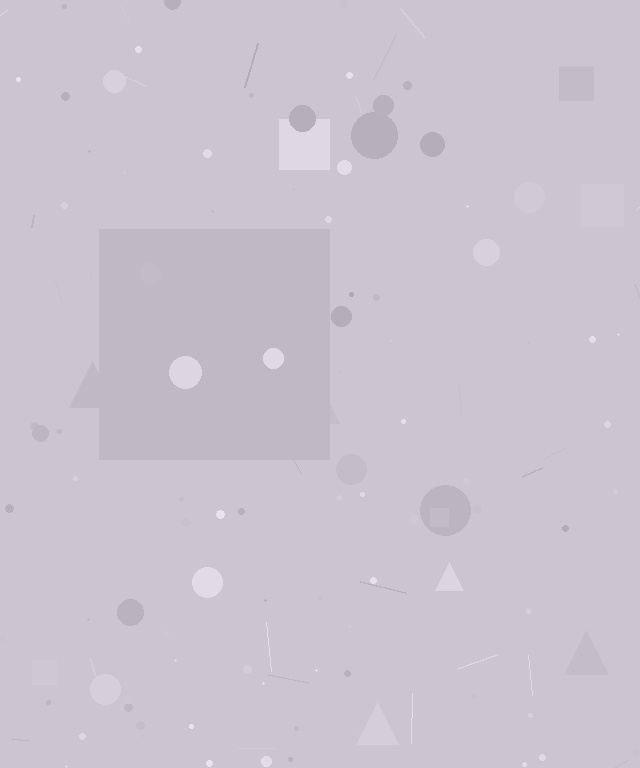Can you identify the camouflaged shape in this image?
The camouflaged shape is a square.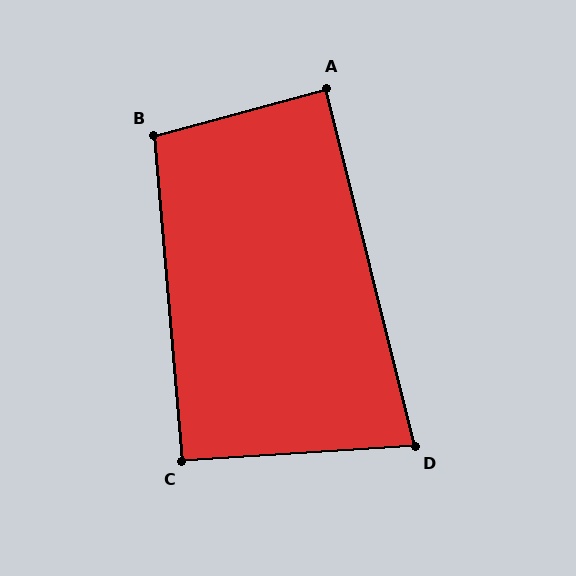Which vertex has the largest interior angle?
B, at approximately 100 degrees.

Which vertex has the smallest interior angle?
D, at approximately 80 degrees.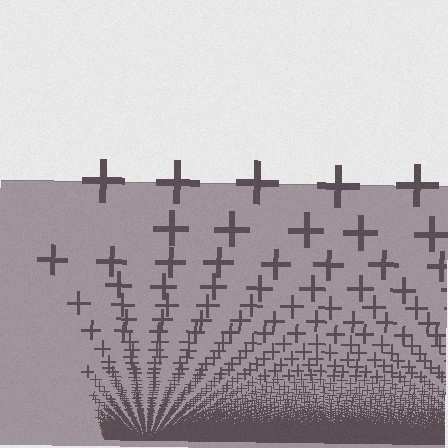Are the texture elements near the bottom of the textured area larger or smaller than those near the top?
Smaller. The gradient is inverted — elements near the bottom are smaller and denser.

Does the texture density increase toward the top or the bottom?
Density increases toward the bottom.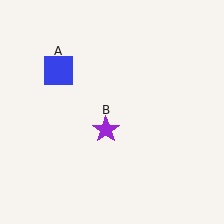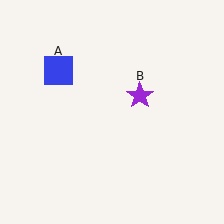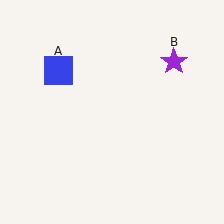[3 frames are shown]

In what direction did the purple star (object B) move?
The purple star (object B) moved up and to the right.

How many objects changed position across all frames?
1 object changed position: purple star (object B).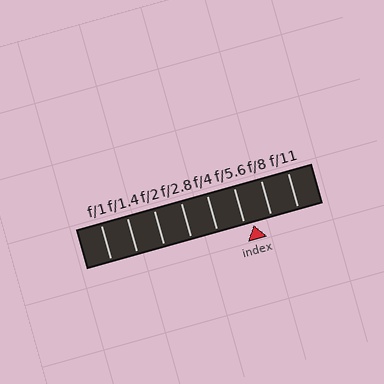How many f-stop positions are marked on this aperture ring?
There are 8 f-stop positions marked.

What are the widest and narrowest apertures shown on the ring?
The widest aperture shown is f/1 and the narrowest is f/11.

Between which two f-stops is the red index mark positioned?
The index mark is between f/5.6 and f/8.